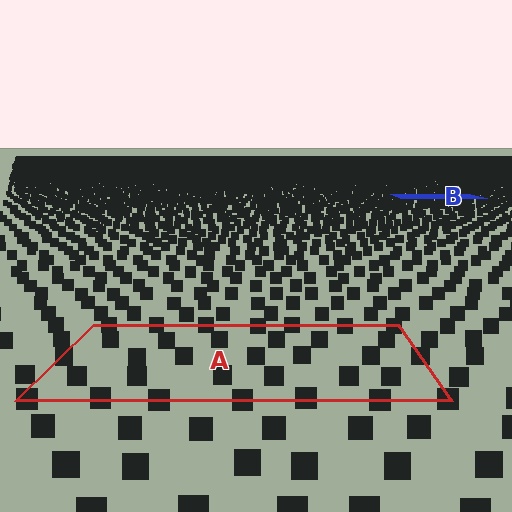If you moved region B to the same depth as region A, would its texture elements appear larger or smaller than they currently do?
They would appear larger. At a closer depth, the same texture elements are projected at a bigger on-screen size.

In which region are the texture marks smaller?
The texture marks are smaller in region B, because it is farther away.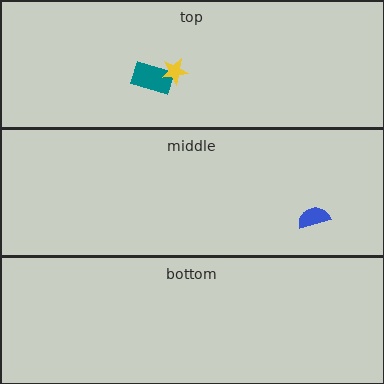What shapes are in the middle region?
The blue semicircle.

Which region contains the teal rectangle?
The top region.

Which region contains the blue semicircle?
The middle region.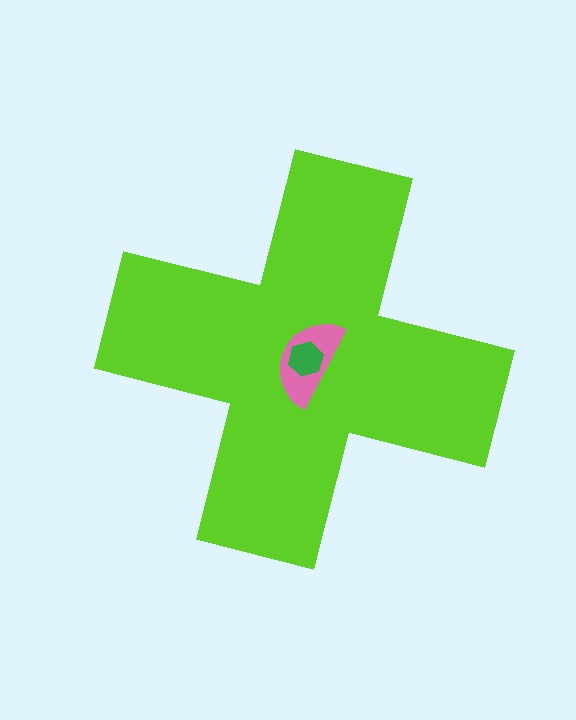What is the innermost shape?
The green hexagon.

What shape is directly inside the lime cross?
The pink semicircle.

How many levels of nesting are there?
3.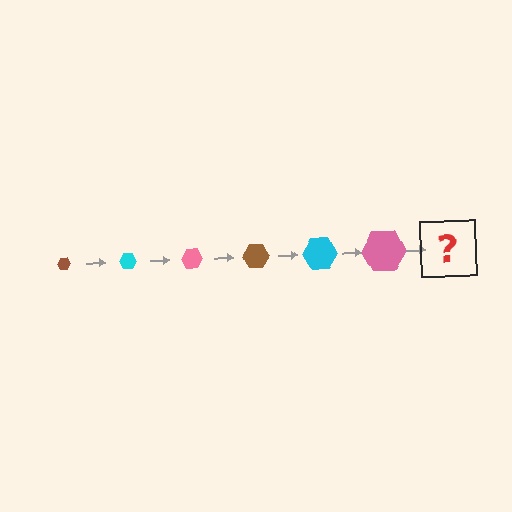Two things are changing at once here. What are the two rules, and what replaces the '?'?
The two rules are that the hexagon grows larger each step and the color cycles through brown, cyan, and pink. The '?' should be a brown hexagon, larger than the previous one.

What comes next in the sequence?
The next element should be a brown hexagon, larger than the previous one.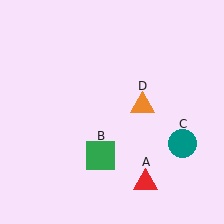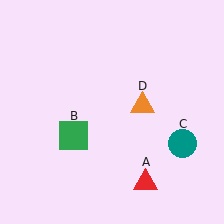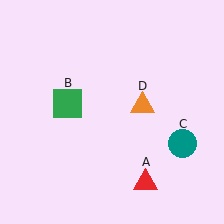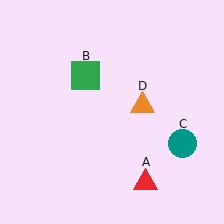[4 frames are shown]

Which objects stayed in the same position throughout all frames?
Red triangle (object A) and teal circle (object C) and orange triangle (object D) remained stationary.